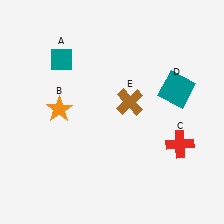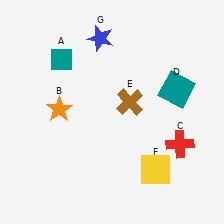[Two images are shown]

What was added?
A yellow square (F), a blue star (G) were added in Image 2.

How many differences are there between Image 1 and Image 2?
There are 2 differences between the two images.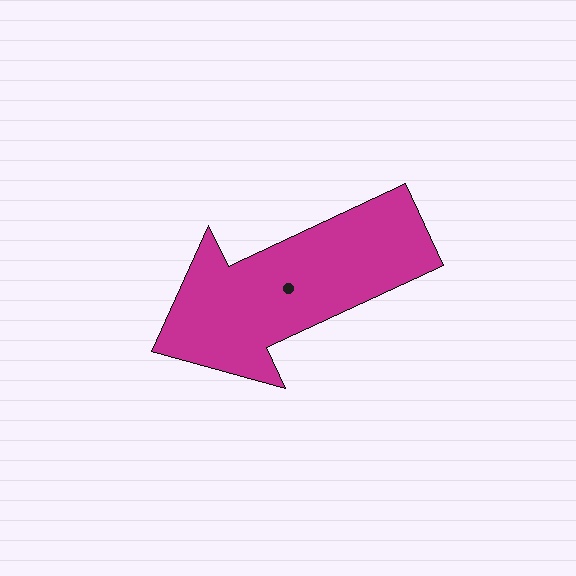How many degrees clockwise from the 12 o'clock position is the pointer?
Approximately 245 degrees.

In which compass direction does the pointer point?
Southwest.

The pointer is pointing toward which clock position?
Roughly 8 o'clock.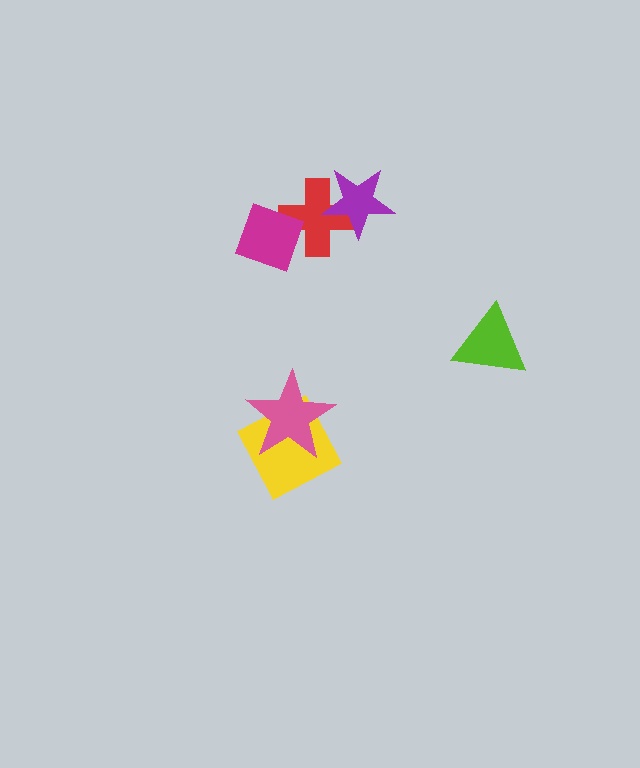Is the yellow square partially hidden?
Yes, it is partially covered by another shape.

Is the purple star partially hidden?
No, no other shape covers it.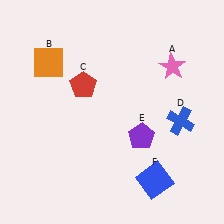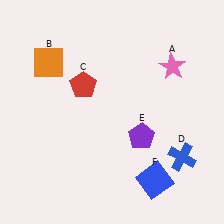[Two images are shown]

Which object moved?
The blue cross (D) moved down.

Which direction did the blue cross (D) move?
The blue cross (D) moved down.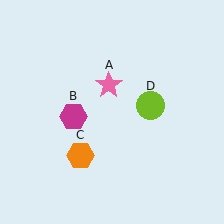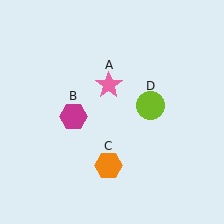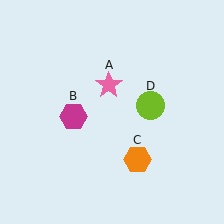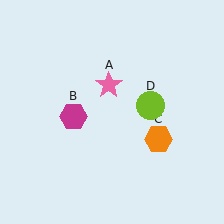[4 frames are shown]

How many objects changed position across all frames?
1 object changed position: orange hexagon (object C).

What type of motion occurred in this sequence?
The orange hexagon (object C) rotated counterclockwise around the center of the scene.